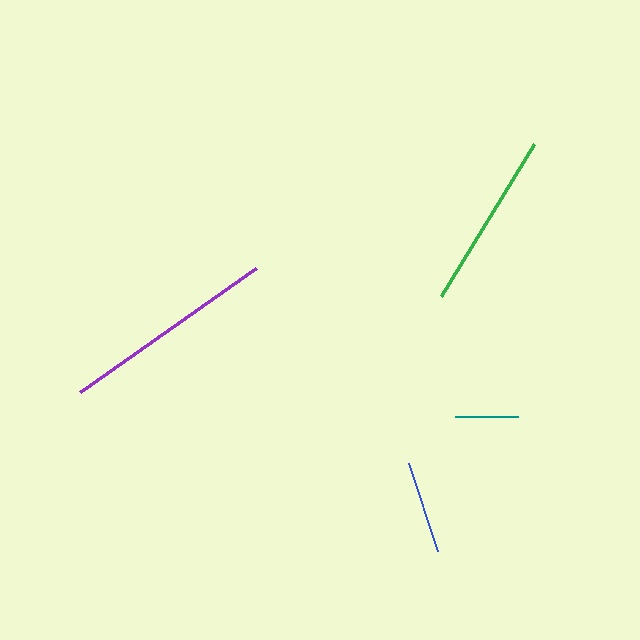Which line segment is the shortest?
The teal line is the shortest at approximately 63 pixels.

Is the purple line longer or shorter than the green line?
The purple line is longer than the green line.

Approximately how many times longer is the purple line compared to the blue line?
The purple line is approximately 2.3 times the length of the blue line.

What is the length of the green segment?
The green segment is approximately 179 pixels long.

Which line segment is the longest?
The purple line is the longest at approximately 214 pixels.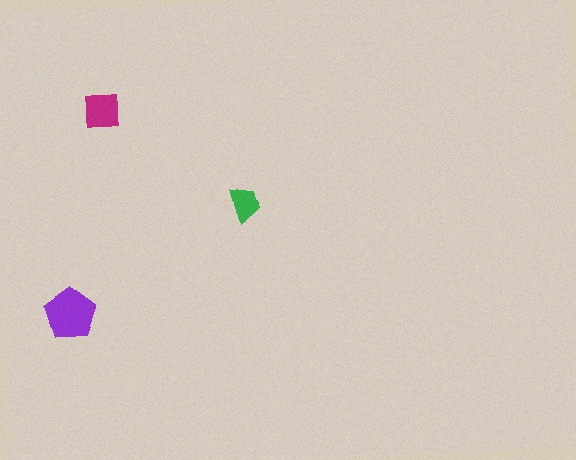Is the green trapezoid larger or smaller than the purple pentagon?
Smaller.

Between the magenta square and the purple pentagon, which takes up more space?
The purple pentagon.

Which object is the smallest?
The green trapezoid.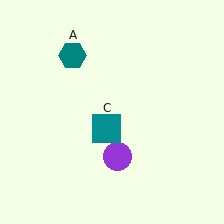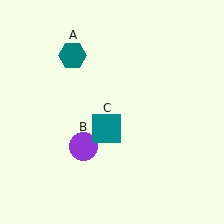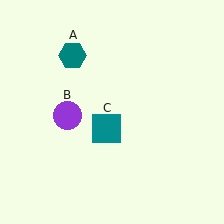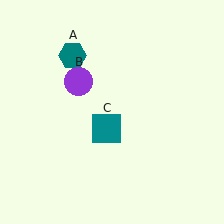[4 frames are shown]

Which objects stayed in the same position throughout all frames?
Teal hexagon (object A) and teal square (object C) remained stationary.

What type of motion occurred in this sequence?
The purple circle (object B) rotated clockwise around the center of the scene.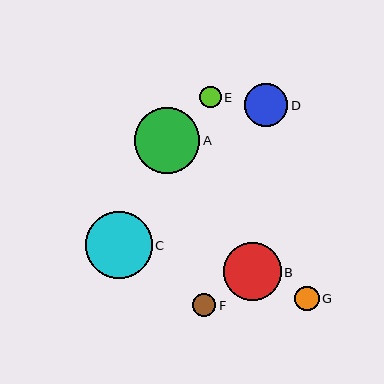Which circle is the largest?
Circle C is the largest with a size of approximately 67 pixels.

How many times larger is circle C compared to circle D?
Circle C is approximately 1.6 times the size of circle D.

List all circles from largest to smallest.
From largest to smallest: C, A, B, D, G, F, E.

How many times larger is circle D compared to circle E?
Circle D is approximately 2.0 times the size of circle E.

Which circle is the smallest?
Circle E is the smallest with a size of approximately 22 pixels.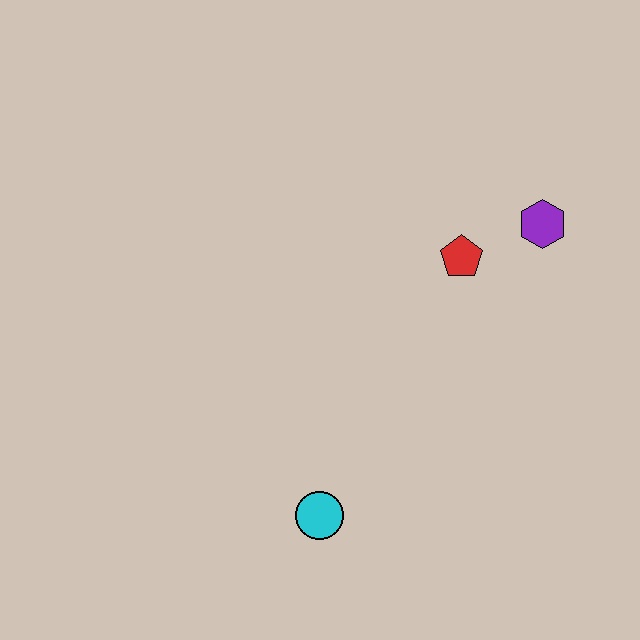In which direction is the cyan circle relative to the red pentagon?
The cyan circle is below the red pentagon.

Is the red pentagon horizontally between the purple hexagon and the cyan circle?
Yes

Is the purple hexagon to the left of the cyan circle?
No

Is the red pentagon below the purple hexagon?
Yes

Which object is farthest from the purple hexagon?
The cyan circle is farthest from the purple hexagon.